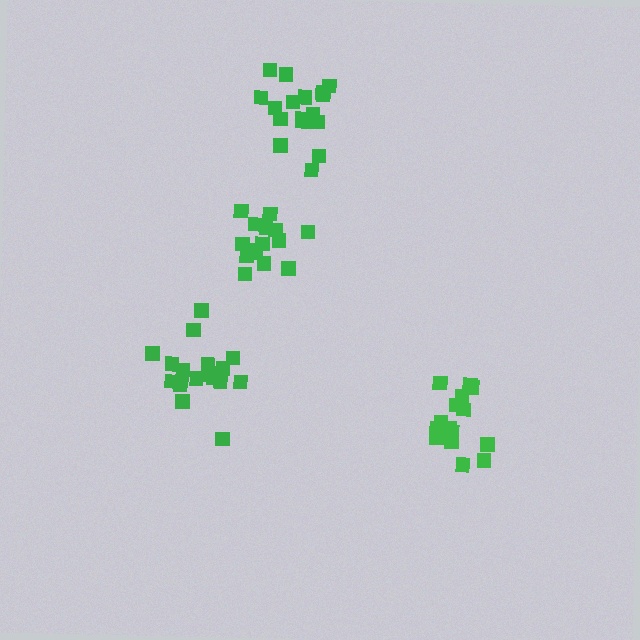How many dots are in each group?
Group 1: 15 dots, Group 2: 18 dots, Group 3: 15 dots, Group 4: 21 dots (69 total).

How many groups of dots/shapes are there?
There are 4 groups.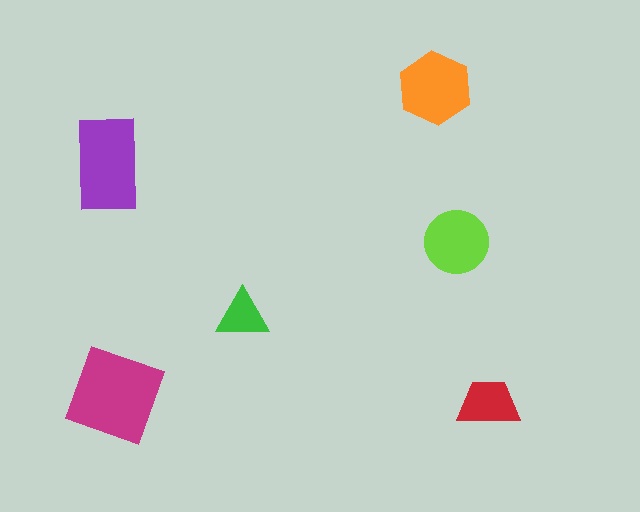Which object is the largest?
The magenta diamond.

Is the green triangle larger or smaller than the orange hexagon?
Smaller.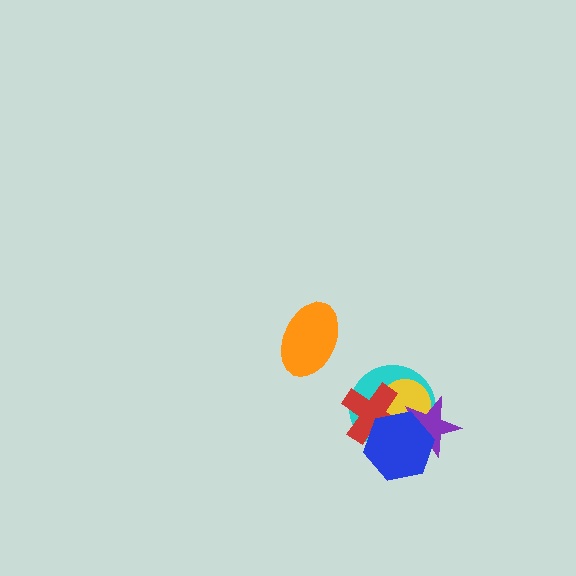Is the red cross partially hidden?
Yes, it is partially covered by another shape.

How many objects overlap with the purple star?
3 objects overlap with the purple star.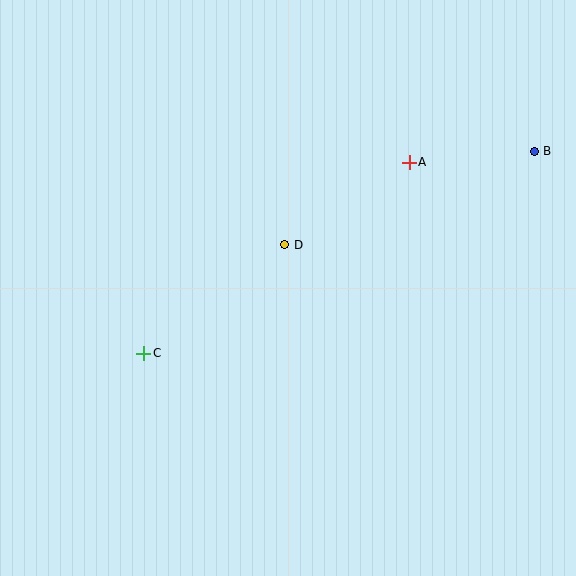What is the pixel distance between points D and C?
The distance between D and C is 178 pixels.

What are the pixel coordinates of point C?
Point C is at (144, 353).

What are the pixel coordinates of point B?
Point B is at (534, 152).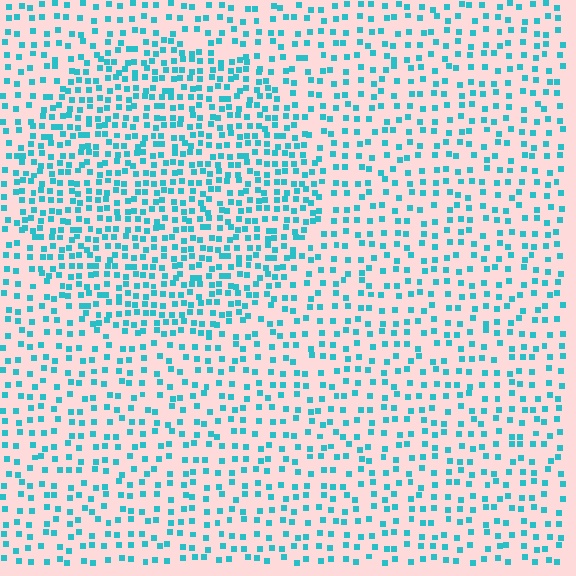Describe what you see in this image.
The image contains small cyan elements arranged at two different densities. A circle-shaped region is visible where the elements are more densely packed than the surrounding area.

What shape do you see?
I see a circle.